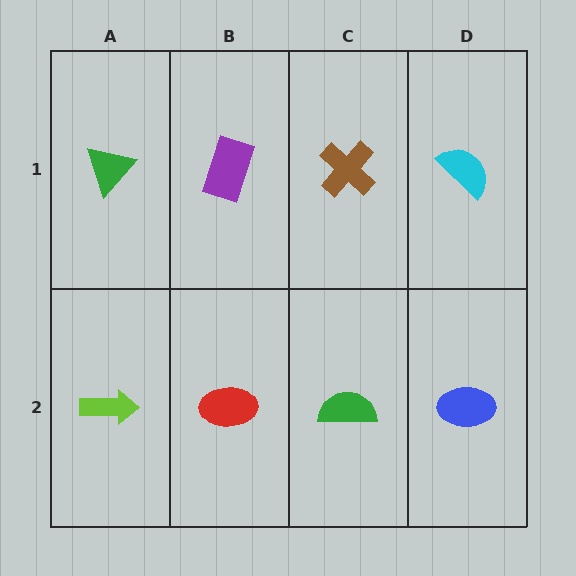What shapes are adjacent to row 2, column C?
A brown cross (row 1, column C), a red ellipse (row 2, column B), a blue ellipse (row 2, column D).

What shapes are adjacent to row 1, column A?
A lime arrow (row 2, column A), a purple rectangle (row 1, column B).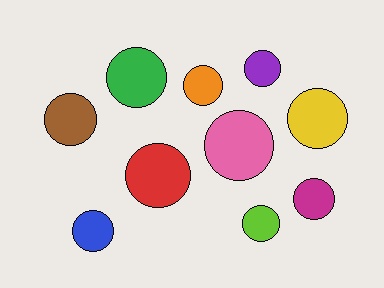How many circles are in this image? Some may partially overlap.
There are 10 circles.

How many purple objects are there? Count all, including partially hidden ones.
There is 1 purple object.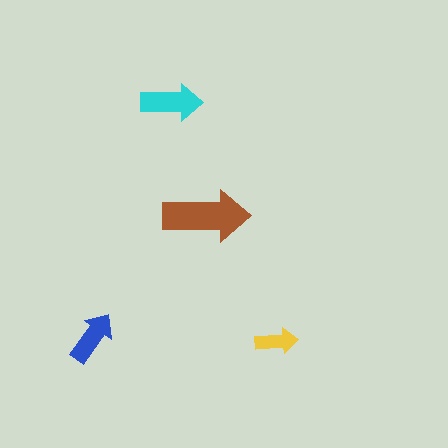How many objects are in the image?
There are 4 objects in the image.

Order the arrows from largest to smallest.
the brown one, the cyan one, the blue one, the yellow one.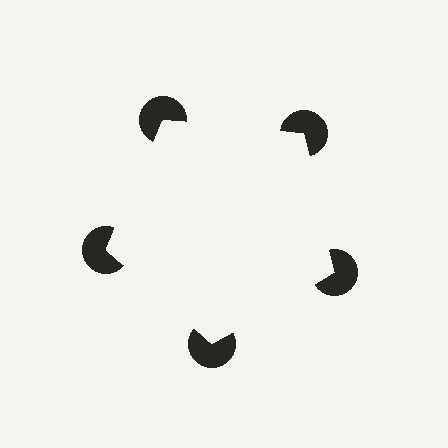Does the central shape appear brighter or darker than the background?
It typically appears slightly brighter than the background, even though no actual brightness change is drawn.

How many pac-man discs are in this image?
There are 5 — one at each vertex of the illusory pentagon.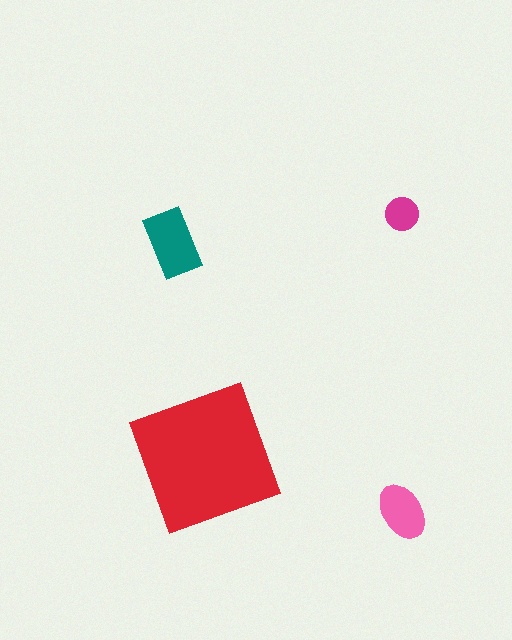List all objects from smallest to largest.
The magenta circle, the pink ellipse, the teal rectangle, the red square.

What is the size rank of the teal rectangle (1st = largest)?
2nd.